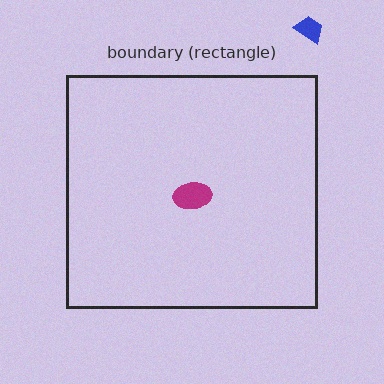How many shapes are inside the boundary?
1 inside, 1 outside.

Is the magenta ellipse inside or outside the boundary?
Inside.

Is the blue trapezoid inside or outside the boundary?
Outside.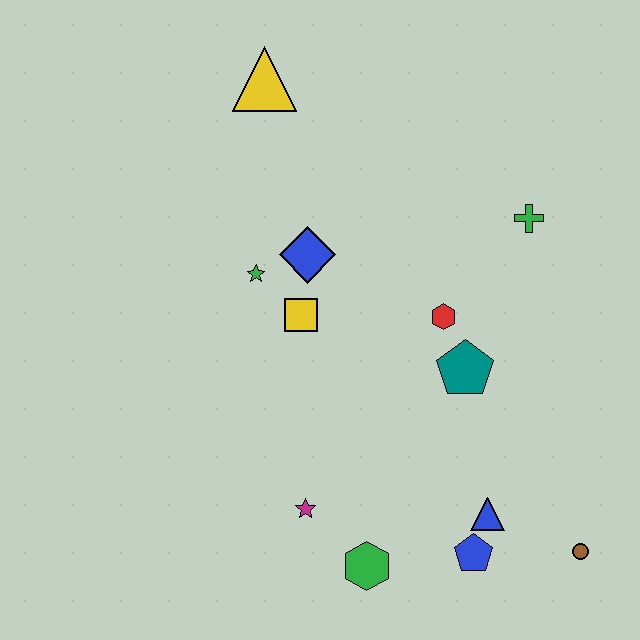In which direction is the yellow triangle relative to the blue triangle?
The yellow triangle is above the blue triangle.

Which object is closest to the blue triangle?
The blue pentagon is closest to the blue triangle.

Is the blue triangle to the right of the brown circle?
No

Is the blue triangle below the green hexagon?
No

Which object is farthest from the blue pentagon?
The yellow triangle is farthest from the blue pentagon.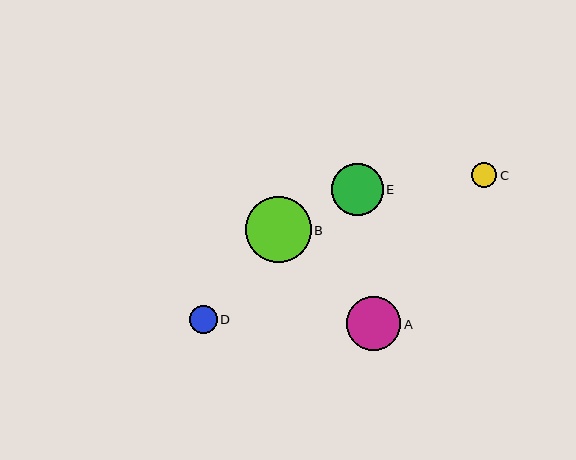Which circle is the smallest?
Circle C is the smallest with a size of approximately 25 pixels.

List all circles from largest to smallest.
From largest to smallest: B, A, E, D, C.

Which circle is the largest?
Circle B is the largest with a size of approximately 66 pixels.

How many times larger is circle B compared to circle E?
Circle B is approximately 1.3 times the size of circle E.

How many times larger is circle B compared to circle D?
Circle B is approximately 2.3 times the size of circle D.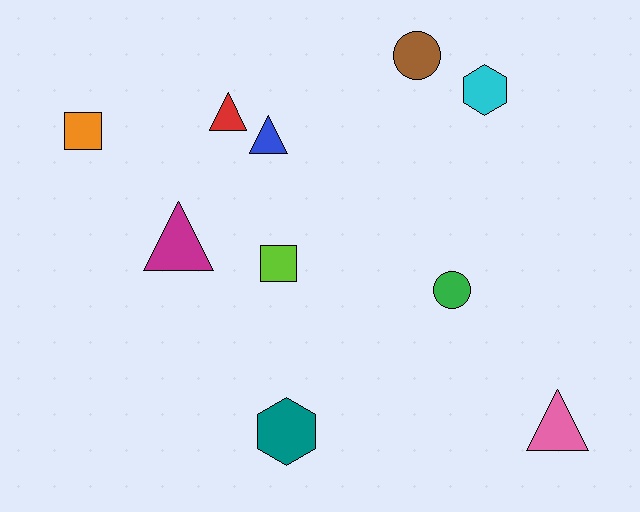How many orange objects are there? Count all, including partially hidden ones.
There is 1 orange object.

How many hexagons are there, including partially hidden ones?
There are 2 hexagons.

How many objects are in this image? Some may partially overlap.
There are 10 objects.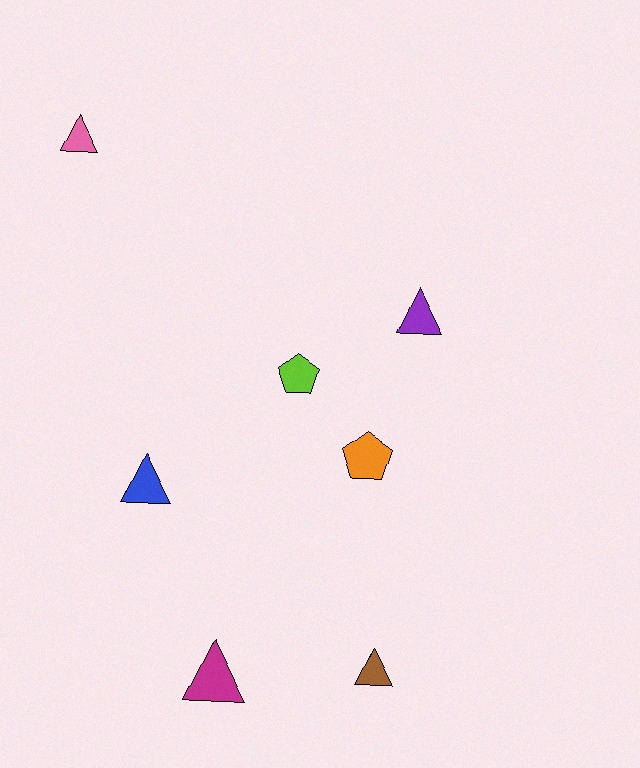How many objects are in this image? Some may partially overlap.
There are 7 objects.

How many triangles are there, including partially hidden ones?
There are 5 triangles.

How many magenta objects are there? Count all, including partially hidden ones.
There is 1 magenta object.